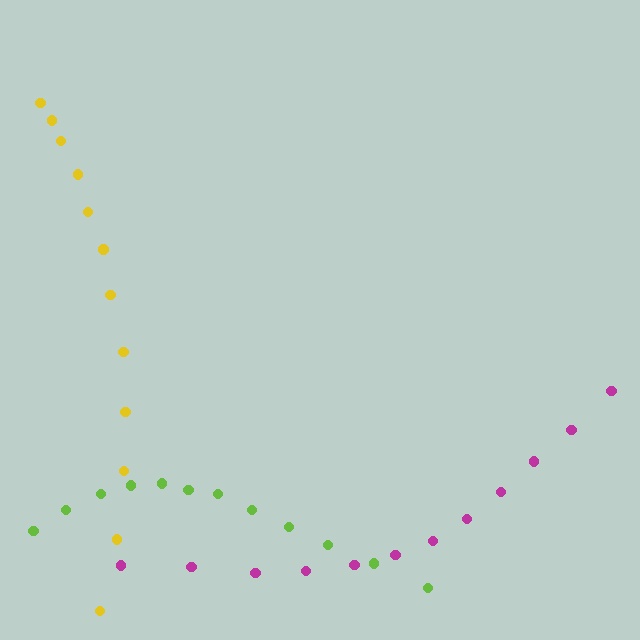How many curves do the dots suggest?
There are 3 distinct paths.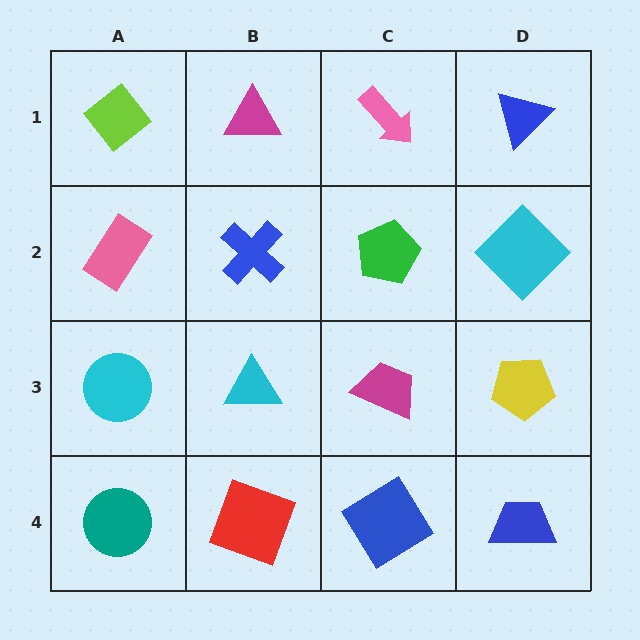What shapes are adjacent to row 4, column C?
A magenta trapezoid (row 3, column C), a red square (row 4, column B), a blue trapezoid (row 4, column D).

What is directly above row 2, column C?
A pink arrow.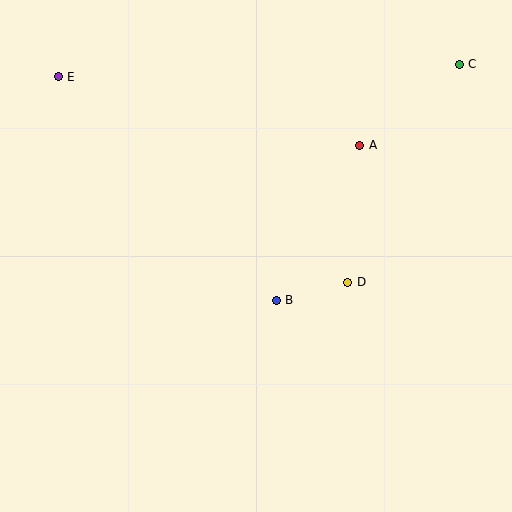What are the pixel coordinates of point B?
Point B is at (276, 300).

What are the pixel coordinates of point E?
Point E is at (58, 77).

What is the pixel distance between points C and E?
The distance between C and E is 401 pixels.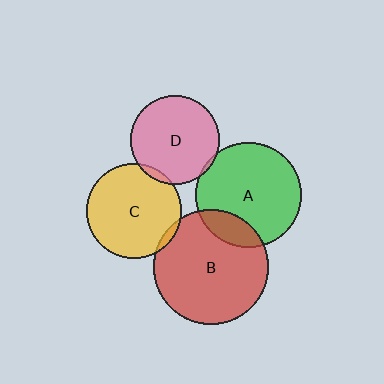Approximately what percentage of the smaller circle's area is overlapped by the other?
Approximately 15%.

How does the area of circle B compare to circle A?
Approximately 1.2 times.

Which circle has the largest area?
Circle B (red).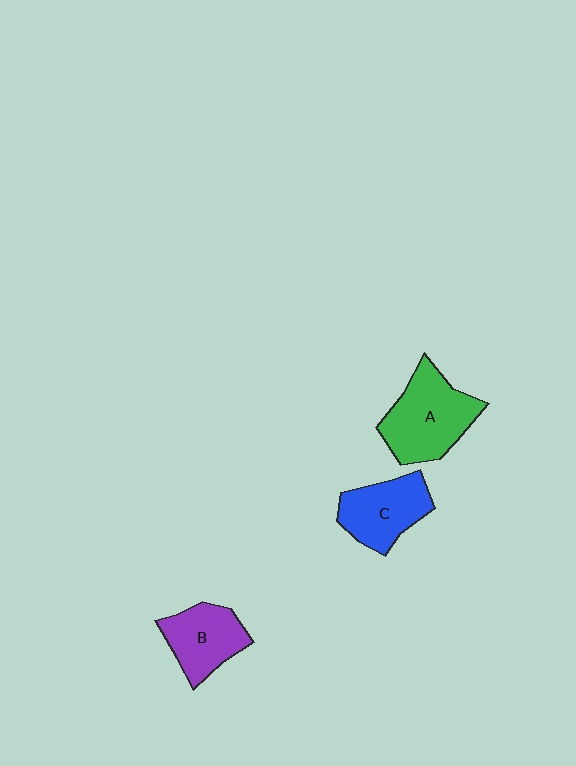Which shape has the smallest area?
Shape B (purple).